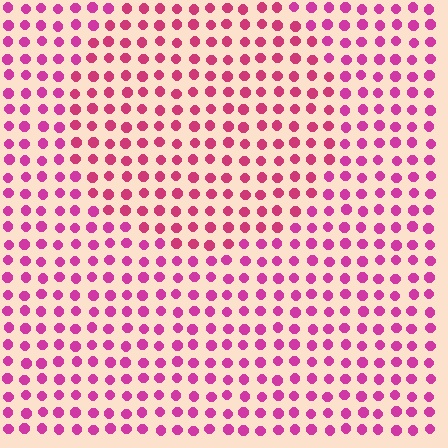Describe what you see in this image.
The image is filled with small magenta elements in a uniform arrangement. A circle-shaped region is visible where the elements are tinted to a slightly different hue, forming a subtle color boundary.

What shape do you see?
I see a circle.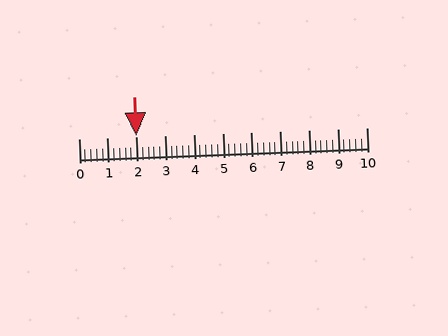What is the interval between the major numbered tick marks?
The major tick marks are spaced 1 units apart.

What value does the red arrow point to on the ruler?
The red arrow points to approximately 2.0.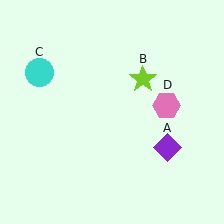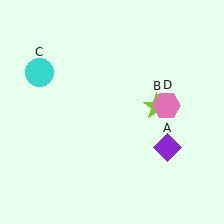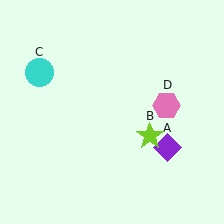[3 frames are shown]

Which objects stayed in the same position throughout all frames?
Purple diamond (object A) and cyan circle (object C) and pink hexagon (object D) remained stationary.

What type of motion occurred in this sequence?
The lime star (object B) rotated clockwise around the center of the scene.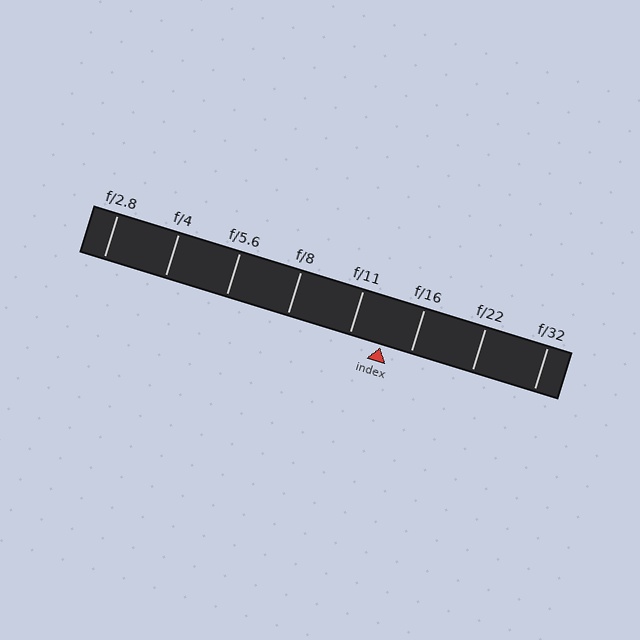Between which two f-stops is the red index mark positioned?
The index mark is between f/11 and f/16.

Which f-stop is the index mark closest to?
The index mark is closest to f/16.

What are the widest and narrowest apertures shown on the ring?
The widest aperture shown is f/2.8 and the narrowest is f/32.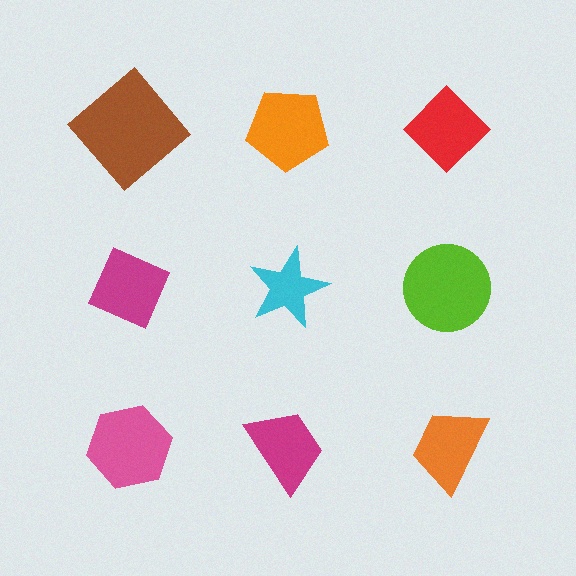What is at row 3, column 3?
An orange trapezoid.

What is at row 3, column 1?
A pink hexagon.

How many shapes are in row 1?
3 shapes.